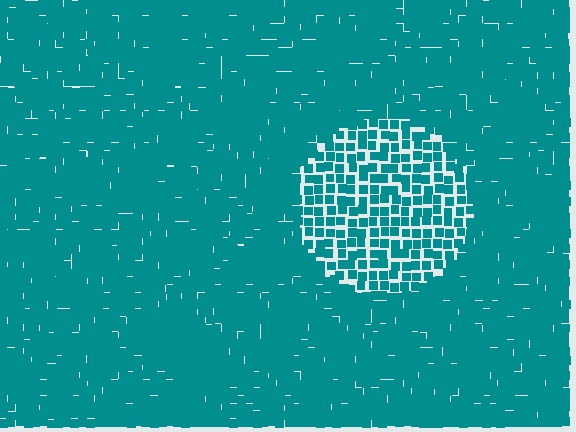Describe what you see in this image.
The image contains small teal elements arranged at two different densities. A circle-shaped region is visible where the elements are less densely packed than the surrounding area.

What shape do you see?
I see a circle.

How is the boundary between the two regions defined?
The boundary is defined by a change in element density (approximately 1.9x ratio). All elements are the same color, size, and shape.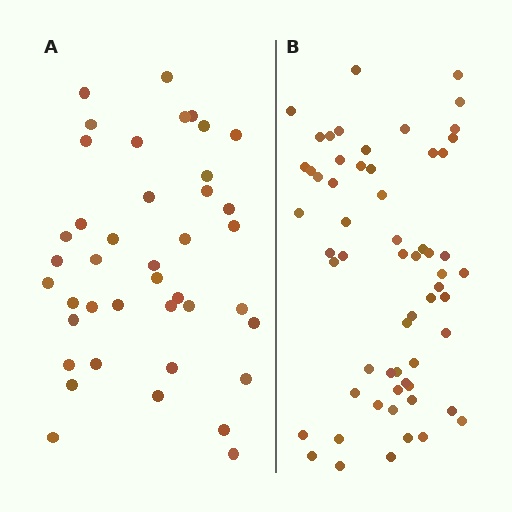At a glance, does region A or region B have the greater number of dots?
Region B (the right region) has more dots.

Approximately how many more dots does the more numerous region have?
Region B has approximately 20 more dots than region A.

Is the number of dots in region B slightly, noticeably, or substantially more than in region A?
Region B has substantially more. The ratio is roughly 1.5 to 1.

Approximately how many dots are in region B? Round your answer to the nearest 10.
About 60 dots.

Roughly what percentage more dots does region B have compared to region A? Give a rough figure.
About 45% more.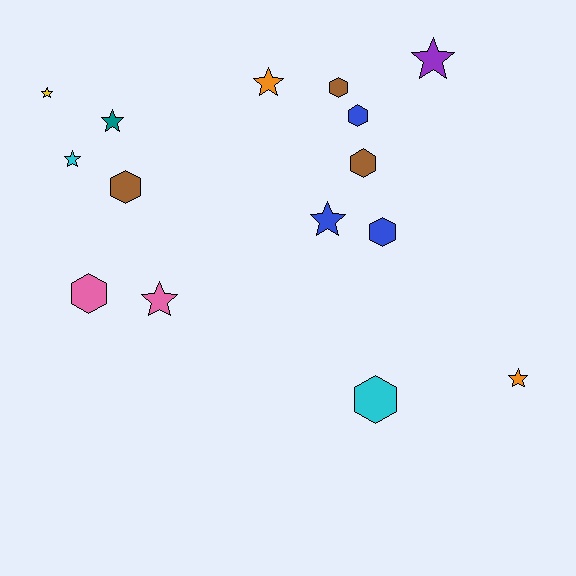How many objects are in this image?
There are 15 objects.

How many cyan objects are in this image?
There are 2 cyan objects.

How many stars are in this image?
There are 8 stars.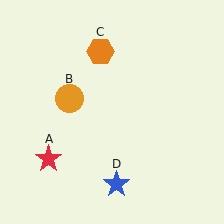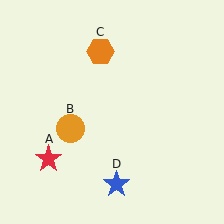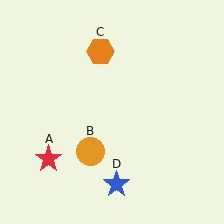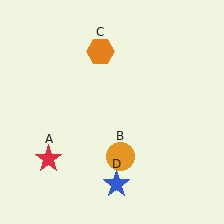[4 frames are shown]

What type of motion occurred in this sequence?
The orange circle (object B) rotated counterclockwise around the center of the scene.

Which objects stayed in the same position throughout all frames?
Red star (object A) and orange hexagon (object C) and blue star (object D) remained stationary.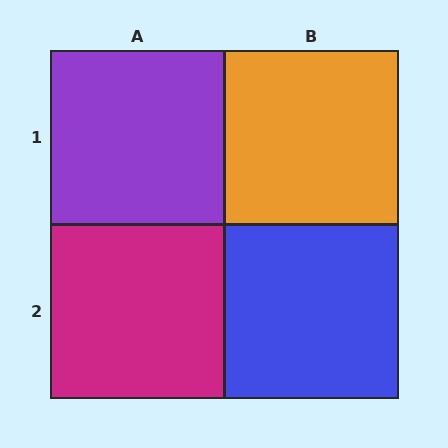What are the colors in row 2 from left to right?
Magenta, blue.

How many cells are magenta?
1 cell is magenta.